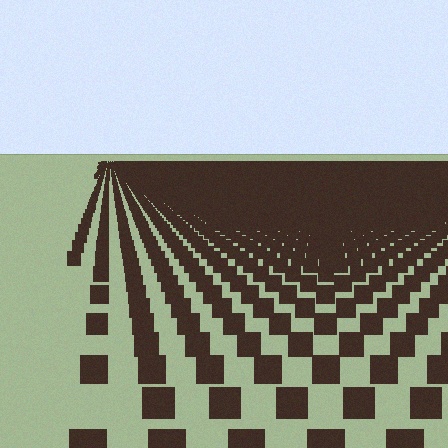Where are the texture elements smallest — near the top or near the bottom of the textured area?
Near the top.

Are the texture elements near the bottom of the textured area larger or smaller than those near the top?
Larger. Near the bottom, elements are closer to the viewer and appear at a bigger on-screen size.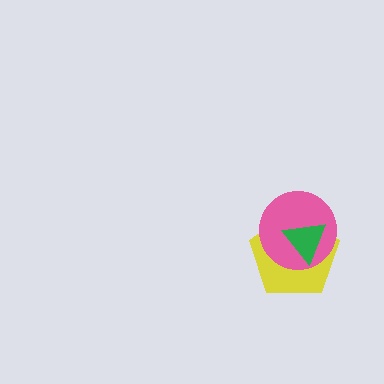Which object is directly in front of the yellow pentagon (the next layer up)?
The pink circle is directly in front of the yellow pentagon.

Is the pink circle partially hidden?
Yes, it is partially covered by another shape.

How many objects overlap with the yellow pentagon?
2 objects overlap with the yellow pentagon.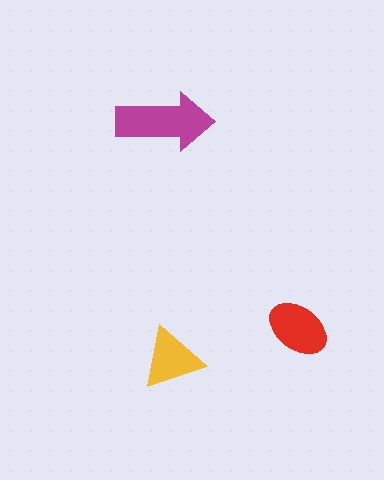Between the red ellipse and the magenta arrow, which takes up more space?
The magenta arrow.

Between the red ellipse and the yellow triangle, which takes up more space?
The red ellipse.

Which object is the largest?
The magenta arrow.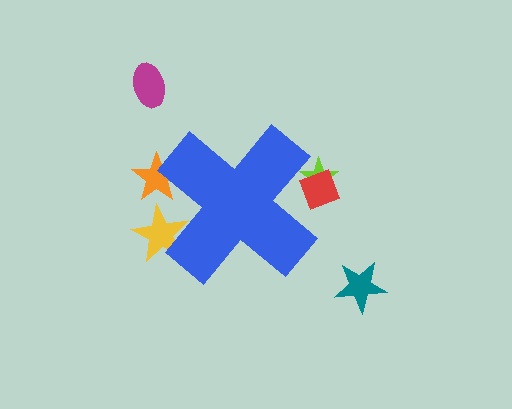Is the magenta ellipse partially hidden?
No, the magenta ellipse is fully visible.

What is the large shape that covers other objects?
A blue cross.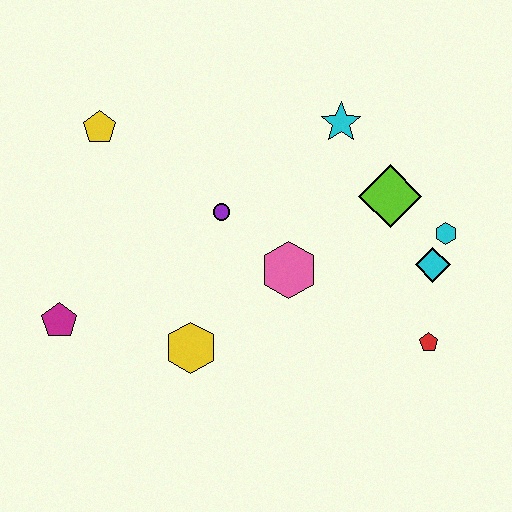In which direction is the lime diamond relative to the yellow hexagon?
The lime diamond is to the right of the yellow hexagon.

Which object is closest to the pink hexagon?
The purple circle is closest to the pink hexagon.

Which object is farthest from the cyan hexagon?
The magenta pentagon is farthest from the cyan hexagon.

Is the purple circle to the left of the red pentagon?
Yes